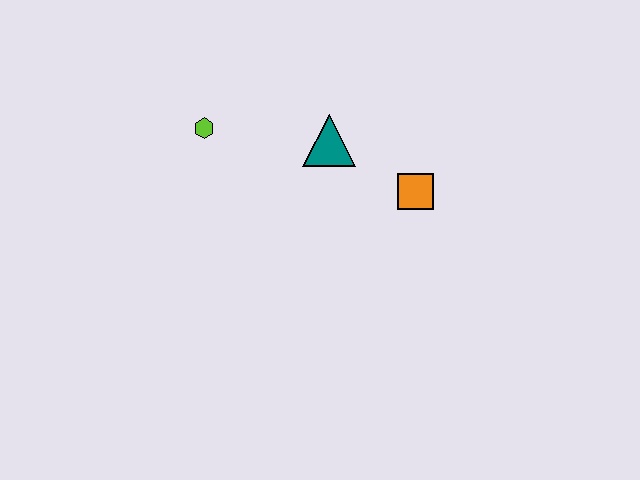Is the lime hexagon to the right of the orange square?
No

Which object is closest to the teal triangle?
The orange square is closest to the teal triangle.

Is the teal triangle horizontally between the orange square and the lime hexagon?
Yes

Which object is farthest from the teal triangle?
The lime hexagon is farthest from the teal triangle.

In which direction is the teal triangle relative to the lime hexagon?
The teal triangle is to the right of the lime hexagon.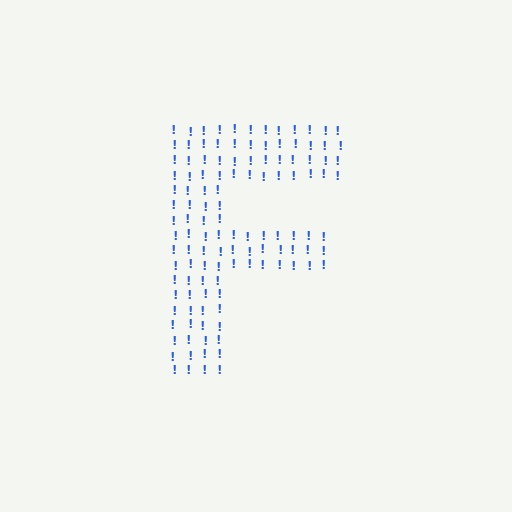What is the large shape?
The large shape is the letter F.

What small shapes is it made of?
It is made of small exclamation marks.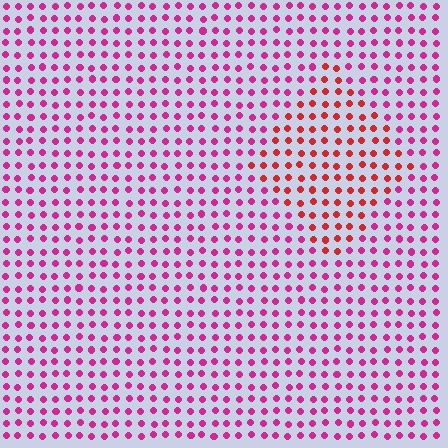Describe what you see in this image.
The image is filled with small magenta elements in a uniform arrangement. A diamond-shaped region is visible where the elements are tinted to a slightly different hue, forming a subtle color boundary.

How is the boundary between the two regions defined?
The boundary is defined purely by a slight shift in hue (about 36 degrees). Spacing, size, and orientation are identical on both sides.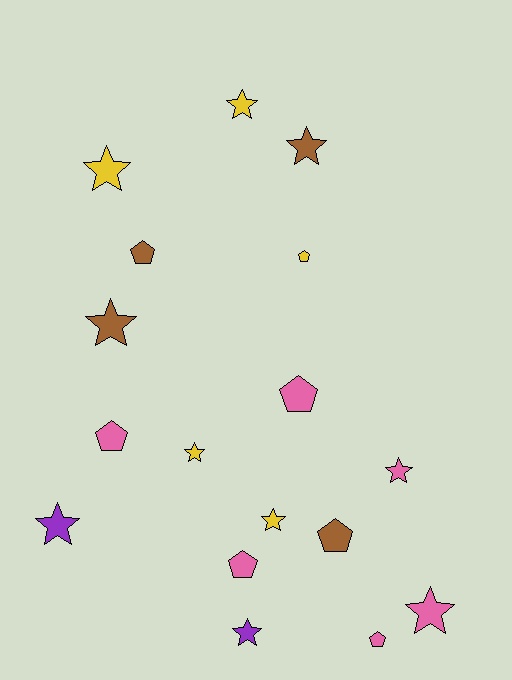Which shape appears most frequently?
Star, with 10 objects.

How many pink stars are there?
There are 2 pink stars.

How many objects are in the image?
There are 17 objects.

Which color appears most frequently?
Pink, with 6 objects.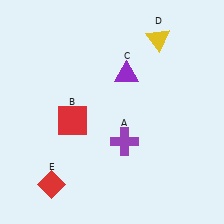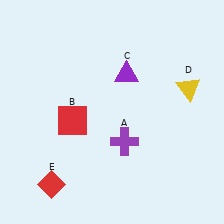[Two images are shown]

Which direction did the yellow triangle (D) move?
The yellow triangle (D) moved down.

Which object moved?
The yellow triangle (D) moved down.